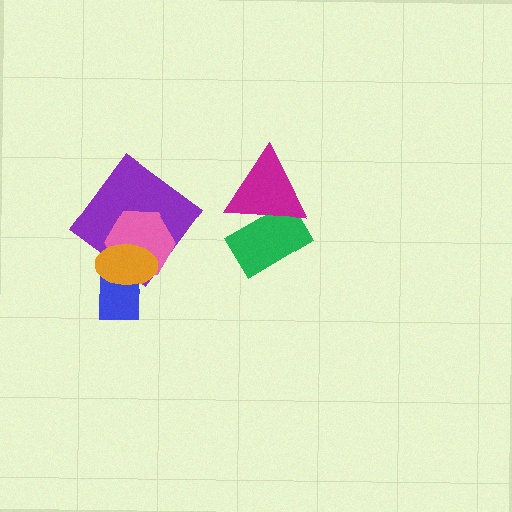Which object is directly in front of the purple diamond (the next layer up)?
The pink hexagon is directly in front of the purple diamond.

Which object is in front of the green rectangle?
The magenta triangle is in front of the green rectangle.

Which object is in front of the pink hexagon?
The orange ellipse is in front of the pink hexagon.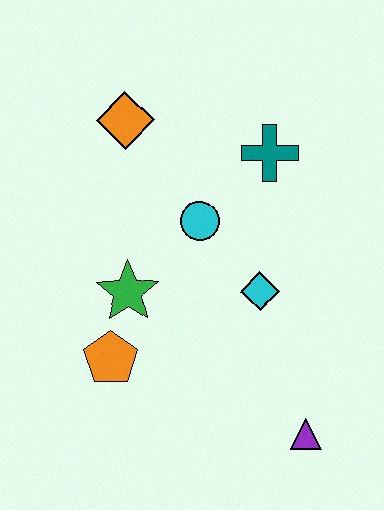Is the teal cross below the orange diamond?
Yes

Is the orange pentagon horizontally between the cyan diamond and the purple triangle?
No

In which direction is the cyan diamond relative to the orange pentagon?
The cyan diamond is to the right of the orange pentagon.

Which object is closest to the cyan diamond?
The cyan circle is closest to the cyan diamond.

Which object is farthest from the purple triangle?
The orange diamond is farthest from the purple triangle.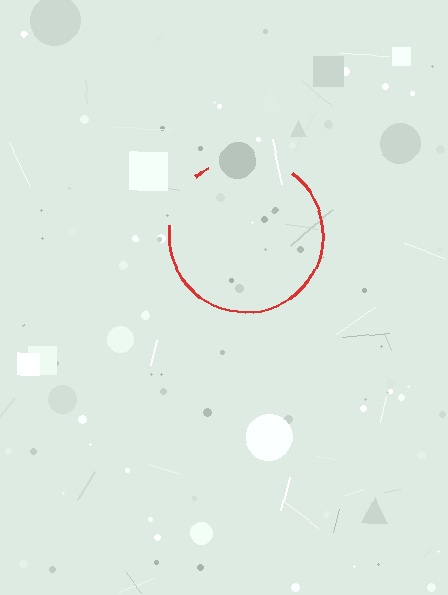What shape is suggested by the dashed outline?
The dashed outline suggests a circle.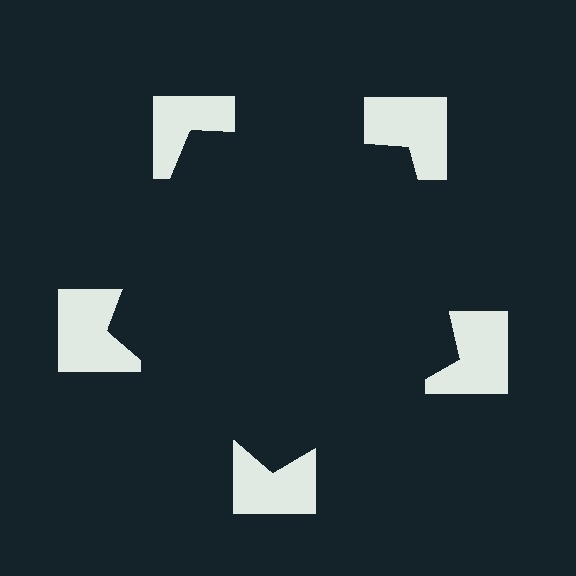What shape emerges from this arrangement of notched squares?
An illusory pentagon — its edges are inferred from the aligned wedge cuts in the notched squares, not physically drawn.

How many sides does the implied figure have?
5 sides.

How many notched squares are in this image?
There are 5 — one at each vertex of the illusory pentagon.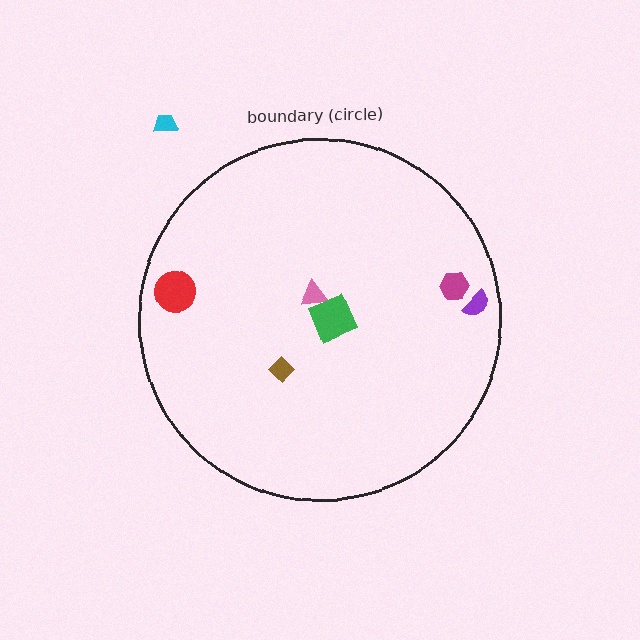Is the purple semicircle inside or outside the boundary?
Inside.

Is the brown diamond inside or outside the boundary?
Inside.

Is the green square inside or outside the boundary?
Inside.